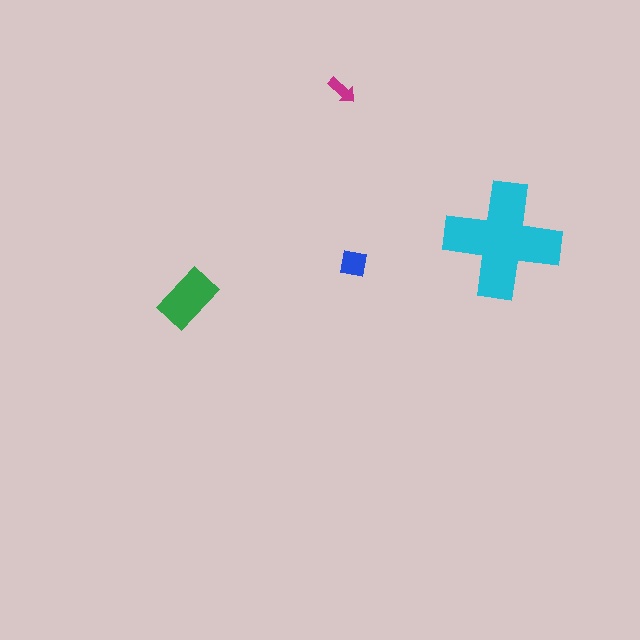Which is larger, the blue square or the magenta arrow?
The blue square.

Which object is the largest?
The cyan cross.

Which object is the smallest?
The magenta arrow.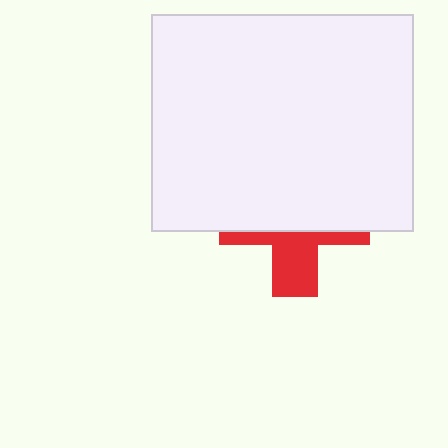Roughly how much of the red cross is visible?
A small part of it is visible (roughly 38%).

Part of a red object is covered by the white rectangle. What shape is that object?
It is a cross.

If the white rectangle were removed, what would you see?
You would see the complete red cross.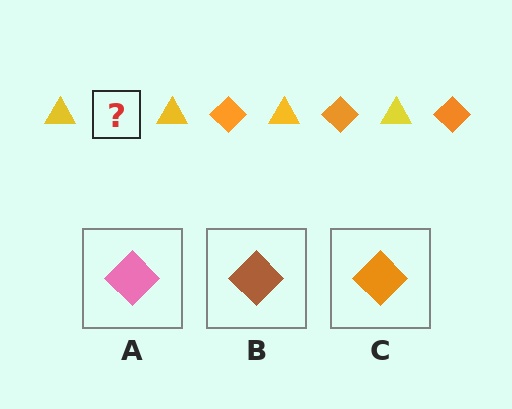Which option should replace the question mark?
Option C.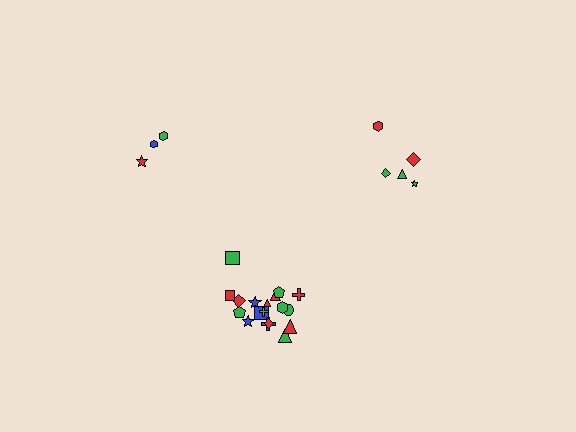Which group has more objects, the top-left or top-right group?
The top-right group.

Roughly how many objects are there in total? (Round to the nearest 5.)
Roughly 25 objects in total.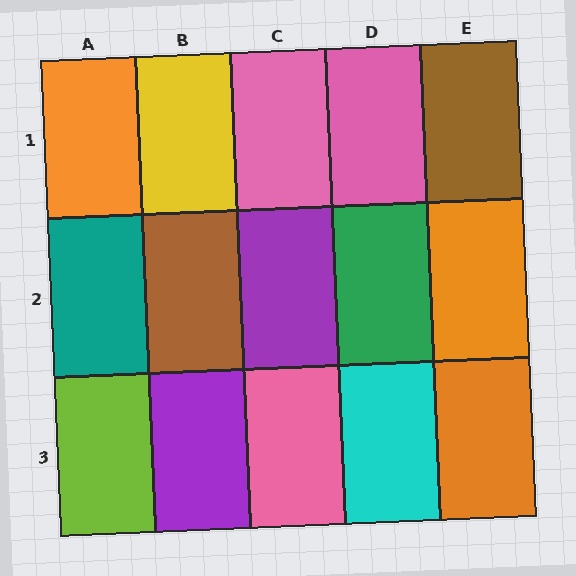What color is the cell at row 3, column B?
Purple.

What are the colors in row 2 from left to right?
Teal, brown, purple, green, orange.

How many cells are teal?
1 cell is teal.